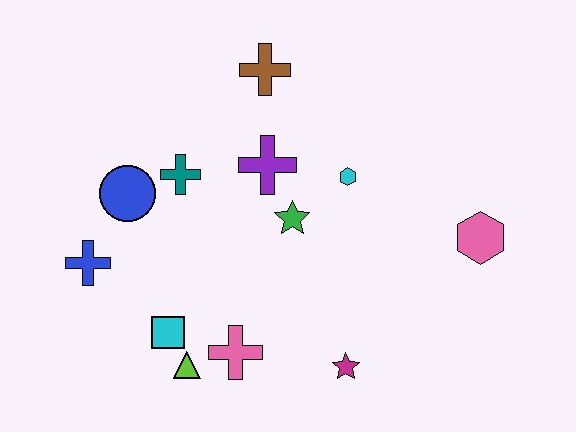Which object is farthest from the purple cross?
The pink hexagon is farthest from the purple cross.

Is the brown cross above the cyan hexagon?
Yes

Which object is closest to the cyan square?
The lime triangle is closest to the cyan square.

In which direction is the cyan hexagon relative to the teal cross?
The cyan hexagon is to the right of the teal cross.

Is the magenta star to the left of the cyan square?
No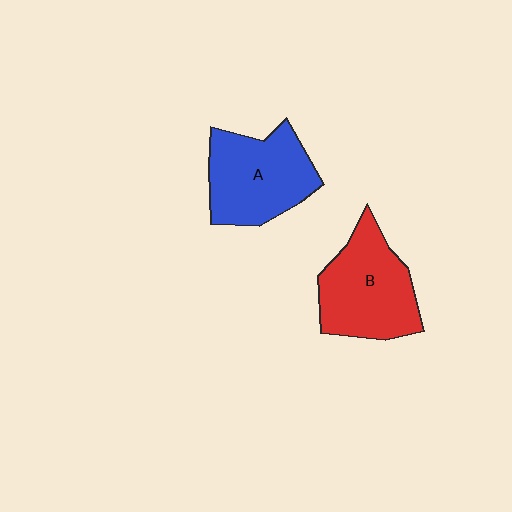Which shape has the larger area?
Shape B (red).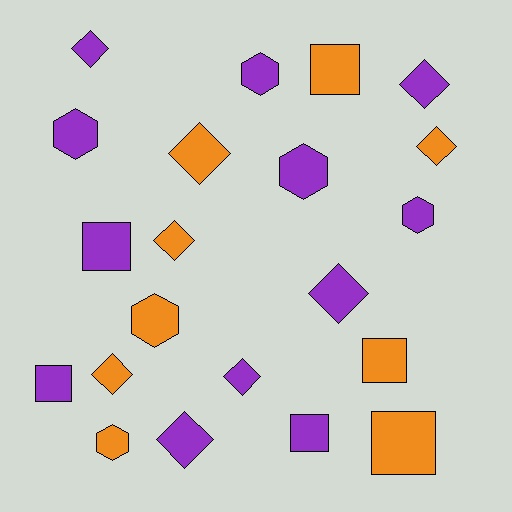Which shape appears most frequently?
Diamond, with 9 objects.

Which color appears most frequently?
Purple, with 12 objects.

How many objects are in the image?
There are 21 objects.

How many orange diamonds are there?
There are 4 orange diamonds.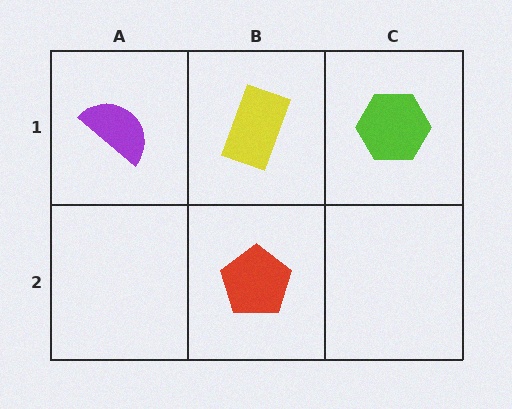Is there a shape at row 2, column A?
No, that cell is empty.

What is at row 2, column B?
A red pentagon.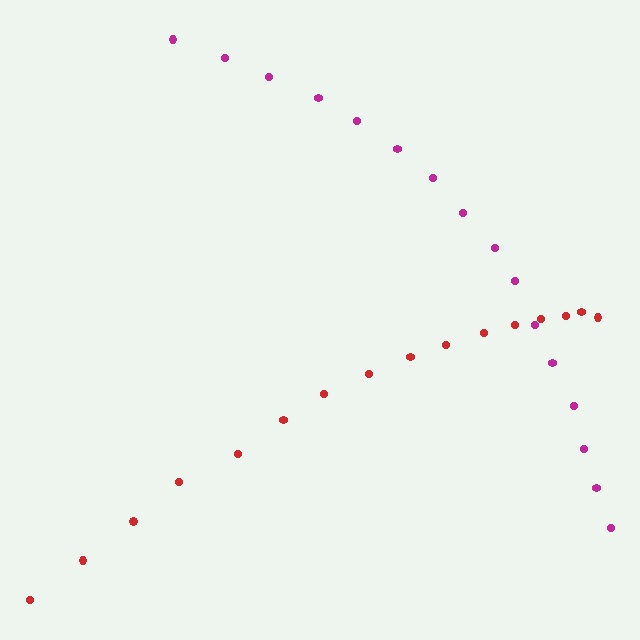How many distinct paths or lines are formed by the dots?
There are 2 distinct paths.